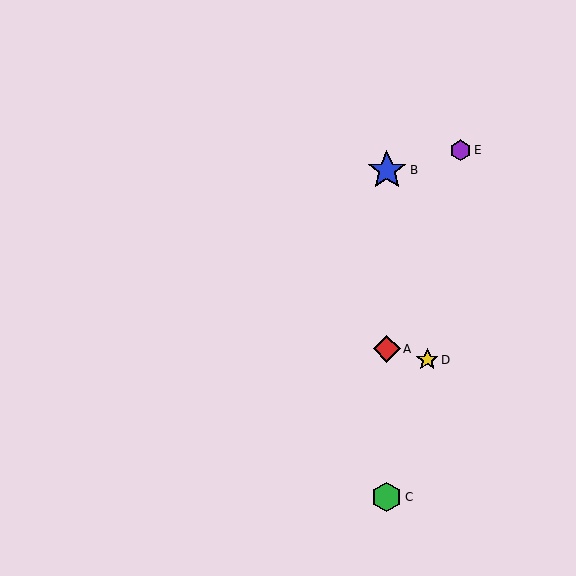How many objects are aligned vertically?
3 objects (A, B, C) are aligned vertically.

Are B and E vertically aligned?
No, B is at x≈387 and E is at x≈460.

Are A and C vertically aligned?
Yes, both are at x≈387.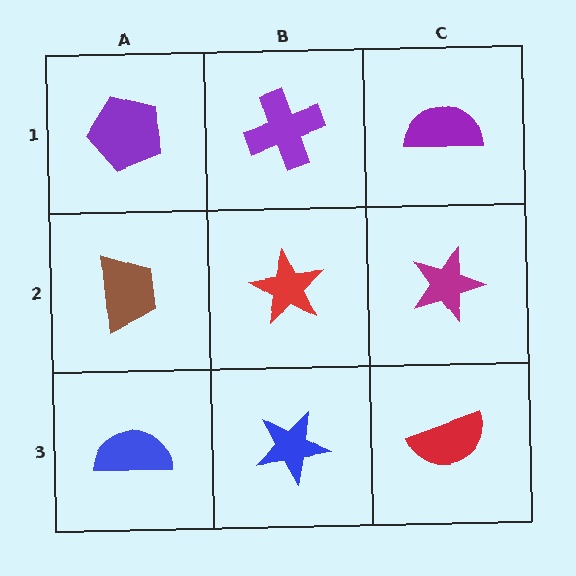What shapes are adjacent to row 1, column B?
A red star (row 2, column B), a purple pentagon (row 1, column A), a purple semicircle (row 1, column C).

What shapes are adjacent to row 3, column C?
A magenta star (row 2, column C), a blue star (row 3, column B).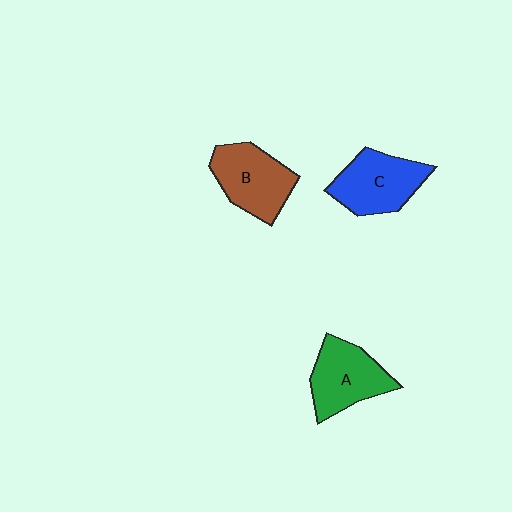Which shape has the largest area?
Shape B (brown).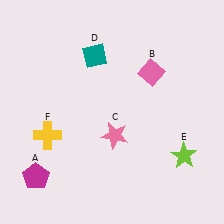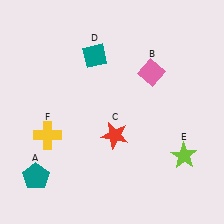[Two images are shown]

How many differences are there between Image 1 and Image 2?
There are 2 differences between the two images.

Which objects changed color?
A changed from magenta to teal. C changed from pink to red.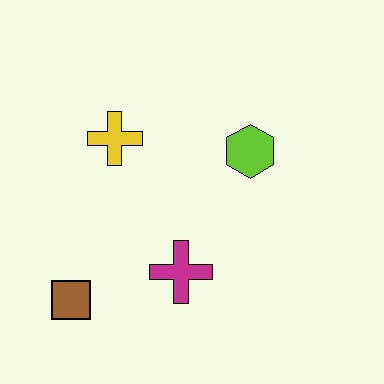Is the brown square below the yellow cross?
Yes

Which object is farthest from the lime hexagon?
The brown square is farthest from the lime hexagon.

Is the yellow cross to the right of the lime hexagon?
No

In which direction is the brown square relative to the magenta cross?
The brown square is to the left of the magenta cross.